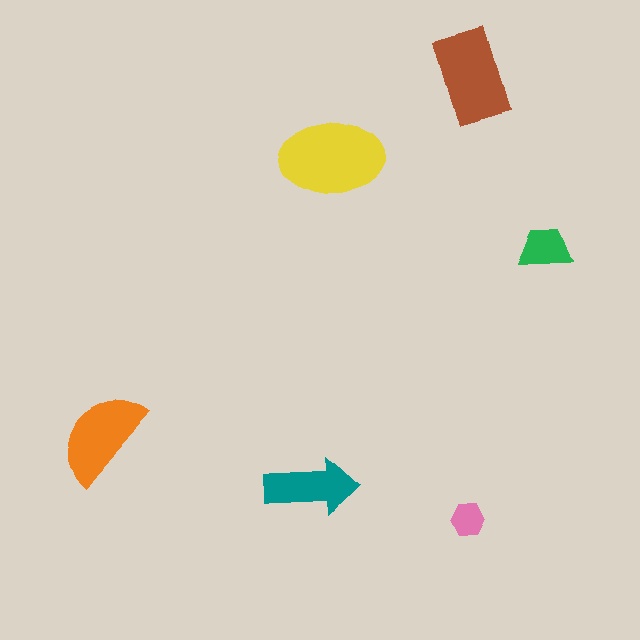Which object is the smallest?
The pink hexagon.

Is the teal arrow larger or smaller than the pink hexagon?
Larger.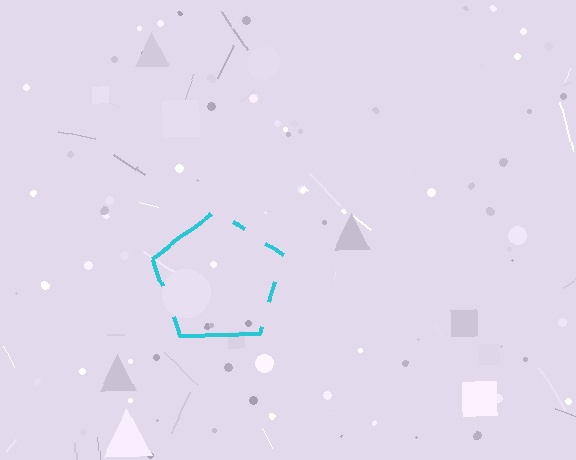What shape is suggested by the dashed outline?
The dashed outline suggests a pentagon.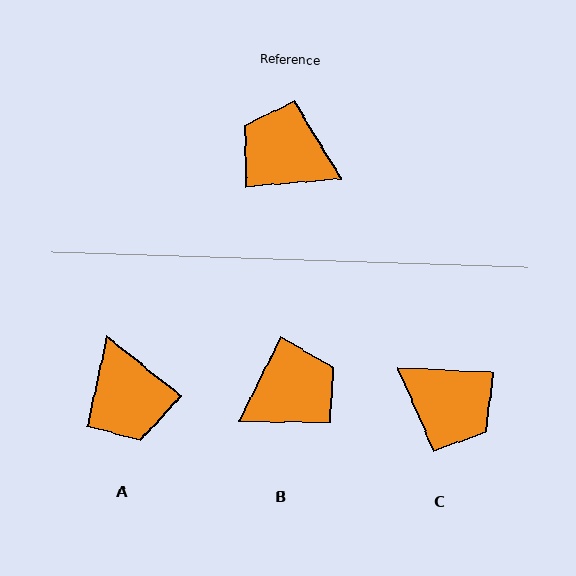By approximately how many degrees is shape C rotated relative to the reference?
Approximately 172 degrees counter-clockwise.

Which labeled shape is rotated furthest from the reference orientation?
C, about 172 degrees away.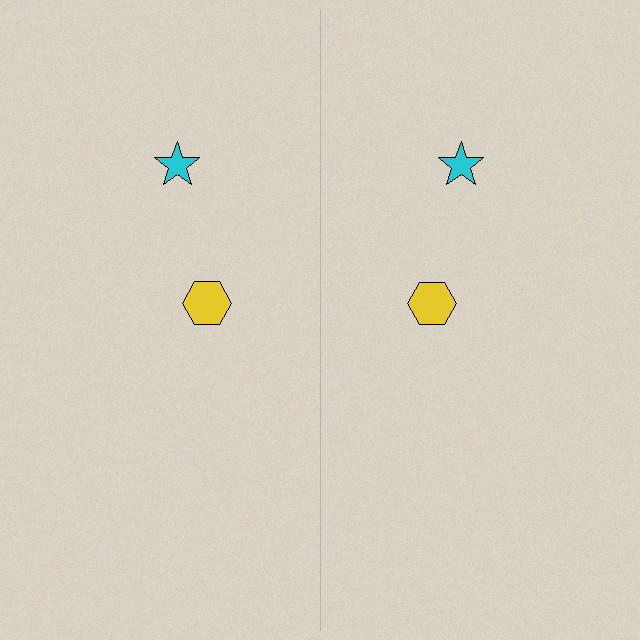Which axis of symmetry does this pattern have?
The pattern has a vertical axis of symmetry running through the center of the image.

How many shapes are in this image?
There are 4 shapes in this image.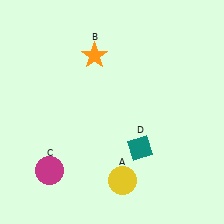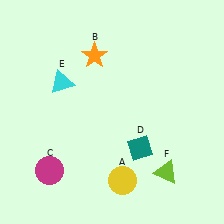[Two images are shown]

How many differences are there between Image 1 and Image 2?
There are 2 differences between the two images.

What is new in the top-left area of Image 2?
A cyan triangle (E) was added in the top-left area of Image 2.